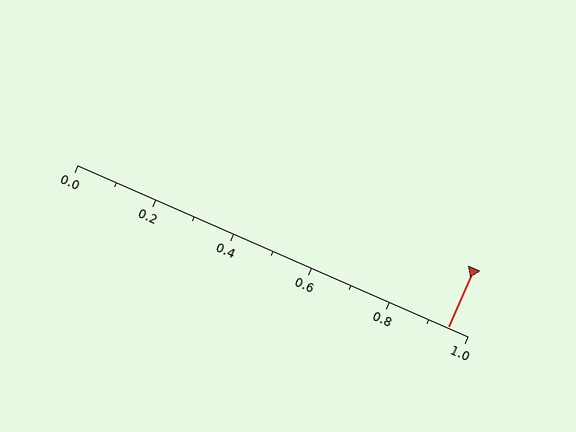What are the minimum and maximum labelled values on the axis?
The axis runs from 0.0 to 1.0.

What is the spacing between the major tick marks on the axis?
The major ticks are spaced 0.2 apart.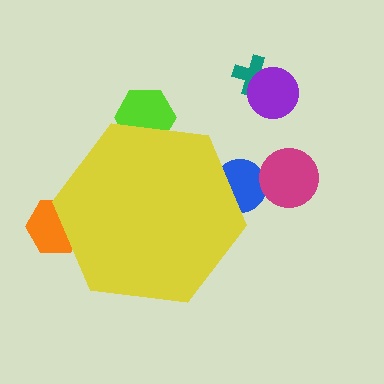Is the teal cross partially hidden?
No, the teal cross is fully visible.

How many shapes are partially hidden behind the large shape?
3 shapes are partially hidden.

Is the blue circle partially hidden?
Yes, the blue circle is partially hidden behind the yellow hexagon.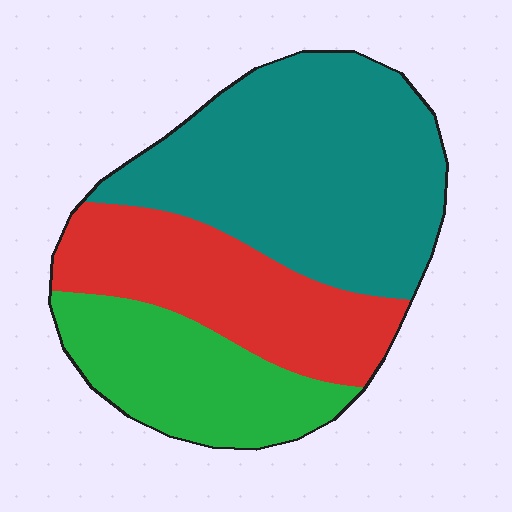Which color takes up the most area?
Teal, at roughly 50%.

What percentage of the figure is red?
Red takes up between a quarter and a half of the figure.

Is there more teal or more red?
Teal.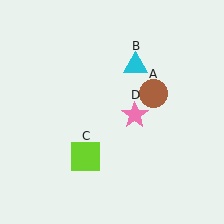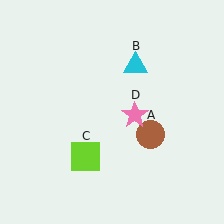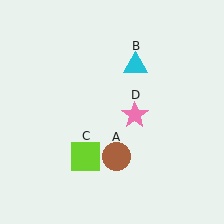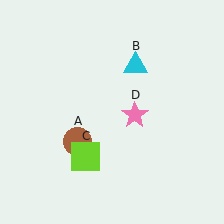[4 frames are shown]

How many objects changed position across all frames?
1 object changed position: brown circle (object A).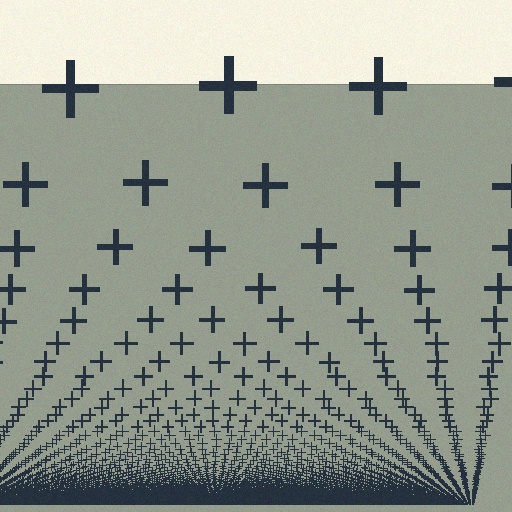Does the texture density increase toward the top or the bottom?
Density increases toward the bottom.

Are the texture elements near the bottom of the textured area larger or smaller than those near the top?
Smaller. The gradient is inverted — elements near the bottom are smaller and denser.